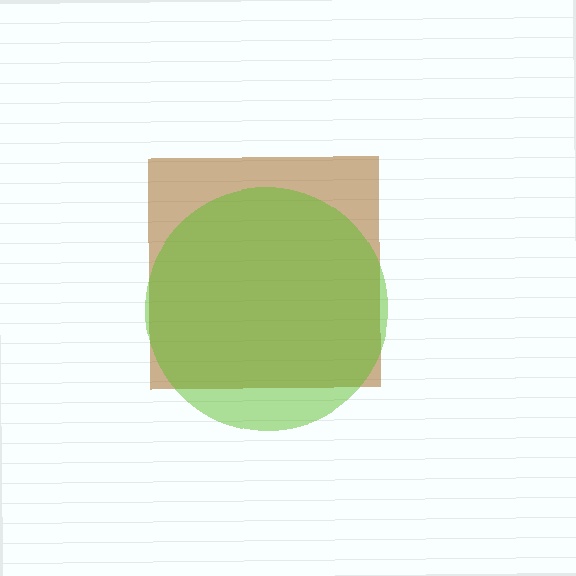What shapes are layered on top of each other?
The layered shapes are: a brown square, a lime circle.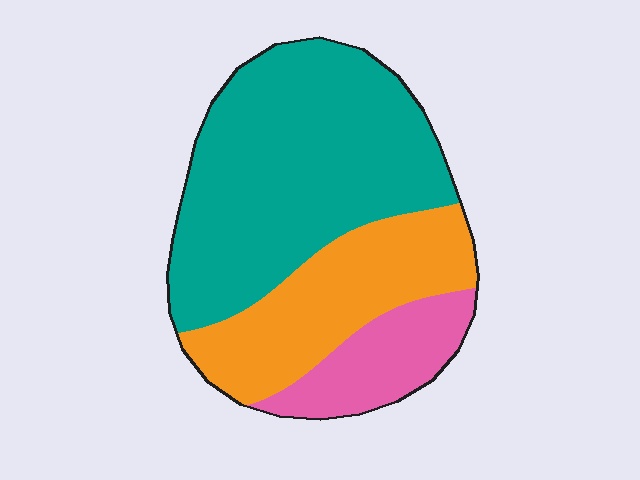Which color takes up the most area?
Teal, at roughly 55%.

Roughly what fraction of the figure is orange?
Orange covers about 30% of the figure.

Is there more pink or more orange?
Orange.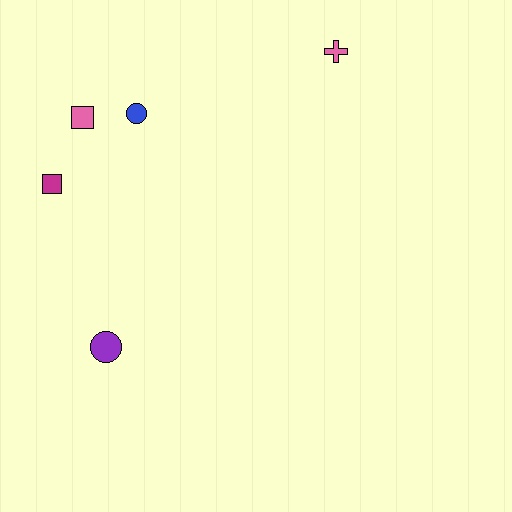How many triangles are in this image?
There are no triangles.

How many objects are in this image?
There are 5 objects.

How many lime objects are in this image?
There are no lime objects.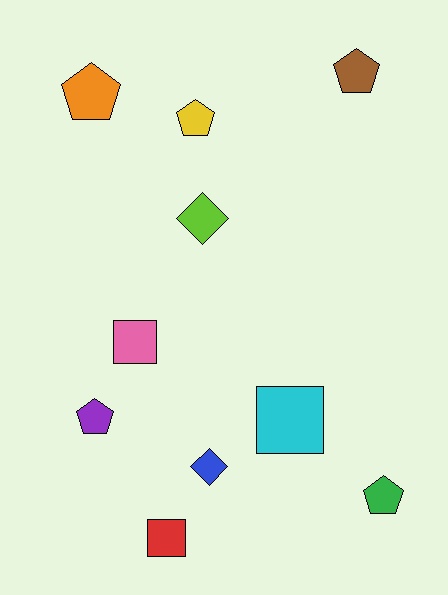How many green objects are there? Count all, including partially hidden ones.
There is 1 green object.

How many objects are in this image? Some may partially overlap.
There are 10 objects.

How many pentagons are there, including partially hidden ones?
There are 5 pentagons.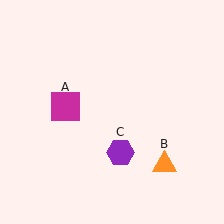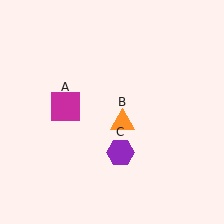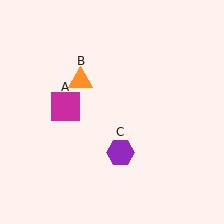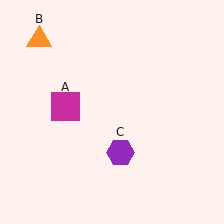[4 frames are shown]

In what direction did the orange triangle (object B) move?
The orange triangle (object B) moved up and to the left.